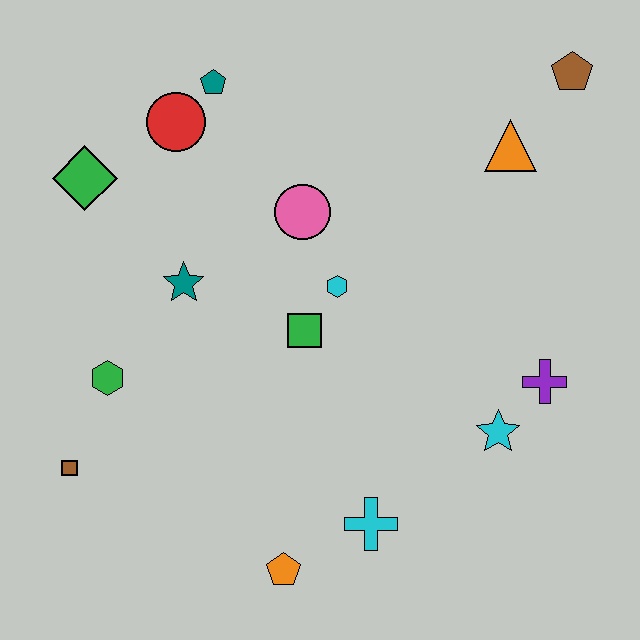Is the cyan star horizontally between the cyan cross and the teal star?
No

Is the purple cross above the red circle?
No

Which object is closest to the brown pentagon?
The orange triangle is closest to the brown pentagon.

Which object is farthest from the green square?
The brown pentagon is farthest from the green square.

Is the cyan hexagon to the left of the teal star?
No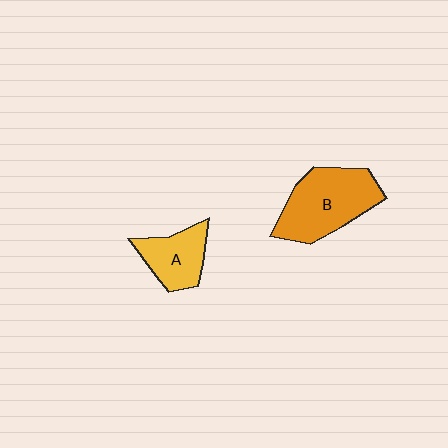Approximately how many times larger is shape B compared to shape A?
Approximately 1.7 times.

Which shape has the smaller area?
Shape A (yellow).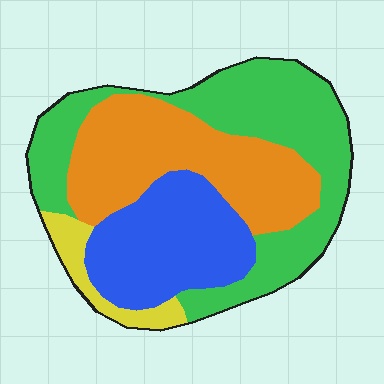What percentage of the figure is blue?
Blue covers around 25% of the figure.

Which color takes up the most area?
Green, at roughly 40%.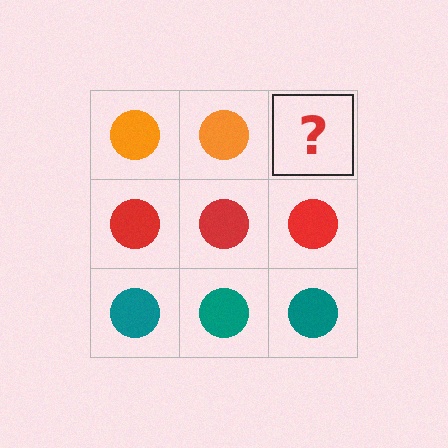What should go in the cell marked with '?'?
The missing cell should contain an orange circle.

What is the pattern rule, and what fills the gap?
The rule is that each row has a consistent color. The gap should be filled with an orange circle.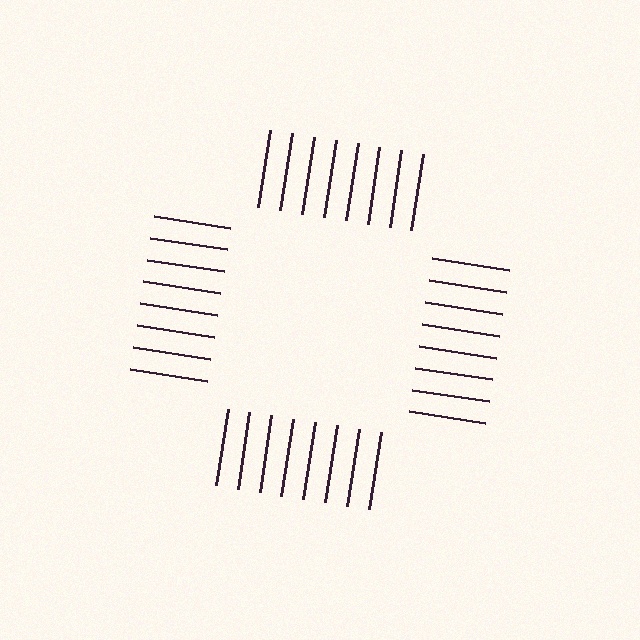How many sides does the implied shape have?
4 sides — the line-ends trace a square.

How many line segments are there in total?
32 — 8 along each of the 4 edges.